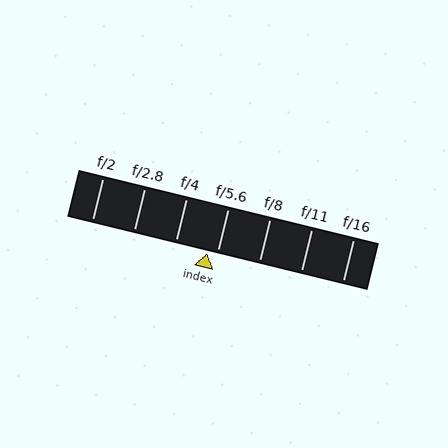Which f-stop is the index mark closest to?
The index mark is closest to f/5.6.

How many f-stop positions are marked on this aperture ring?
There are 7 f-stop positions marked.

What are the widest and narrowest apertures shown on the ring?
The widest aperture shown is f/2 and the narrowest is f/16.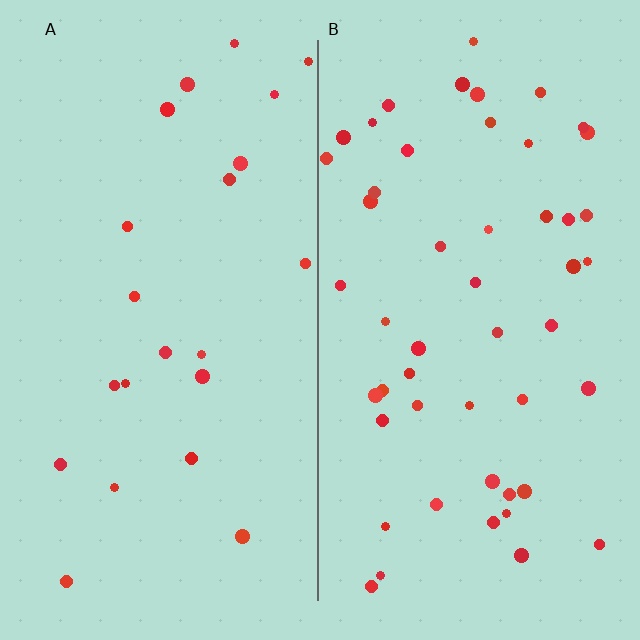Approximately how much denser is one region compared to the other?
Approximately 2.3× — region B over region A.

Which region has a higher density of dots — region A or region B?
B (the right).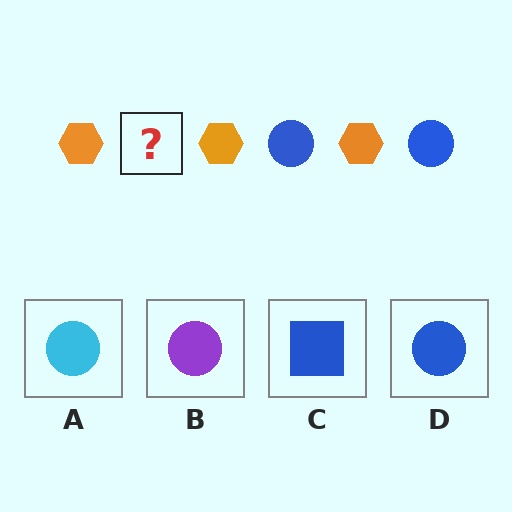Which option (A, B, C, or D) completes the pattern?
D.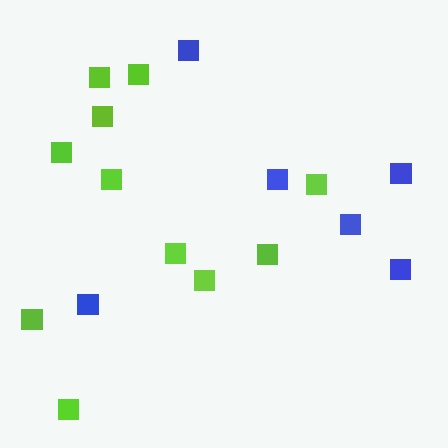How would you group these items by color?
There are 2 groups: one group of lime squares (11) and one group of blue squares (6).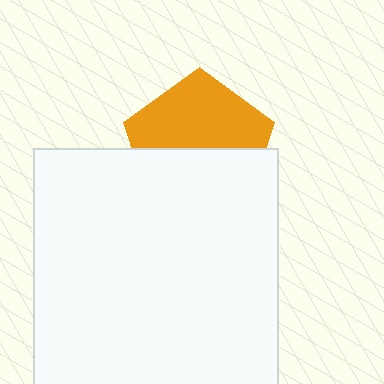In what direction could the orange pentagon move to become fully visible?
The orange pentagon could move up. That would shift it out from behind the white square entirely.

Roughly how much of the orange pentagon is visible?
About half of it is visible (roughly 51%).